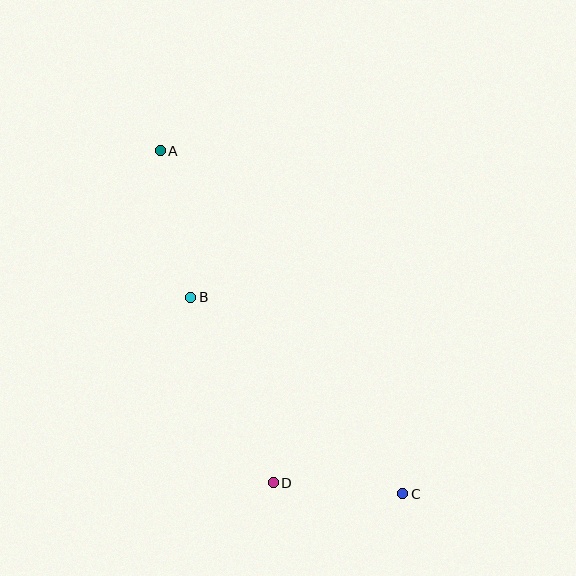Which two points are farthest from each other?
Points A and C are farthest from each other.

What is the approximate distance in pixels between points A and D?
The distance between A and D is approximately 351 pixels.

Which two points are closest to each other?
Points C and D are closest to each other.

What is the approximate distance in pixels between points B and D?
The distance between B and D is approximately 203 pixels.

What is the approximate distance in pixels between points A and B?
The distance between A and B is approximately 150 pixels.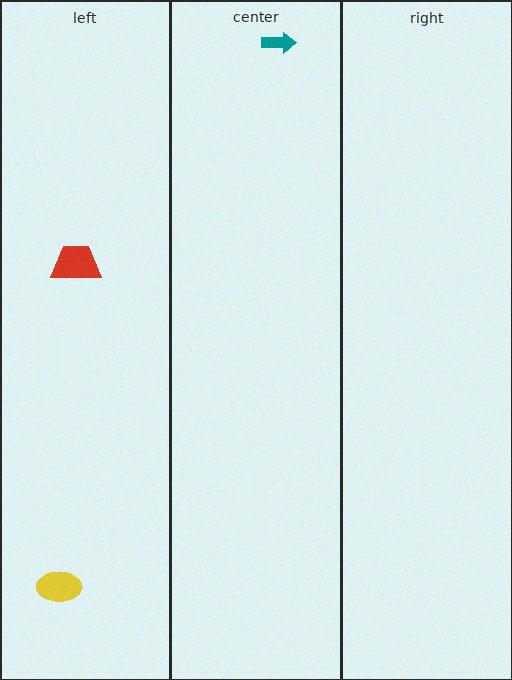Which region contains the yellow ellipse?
The left region.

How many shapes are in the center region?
1.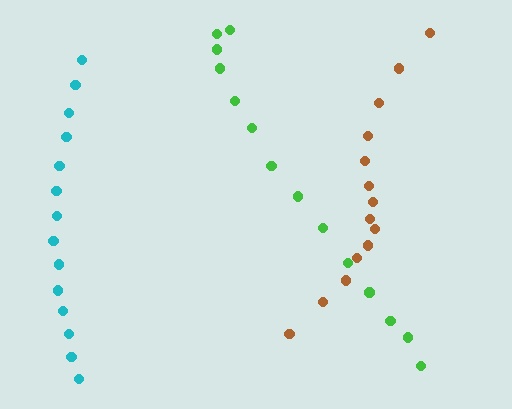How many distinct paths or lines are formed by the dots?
There are 3 distinct paths.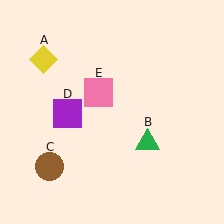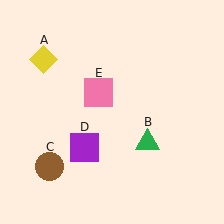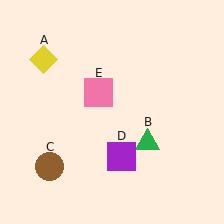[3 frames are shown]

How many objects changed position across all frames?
1 object changed position: purple square (object D).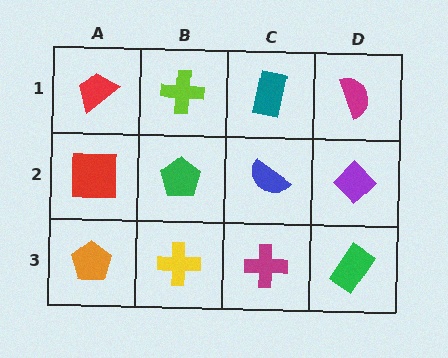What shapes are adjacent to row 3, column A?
A red square (row 2, column A), a yellow cross (row 3, column B).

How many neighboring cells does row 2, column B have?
4.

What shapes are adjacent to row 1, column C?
A blue semicircle (row 2, column C), a lime cross (row 1, column B), a magenta semicircle (row 1, column D).